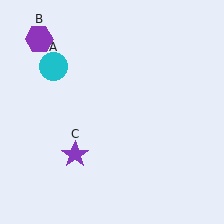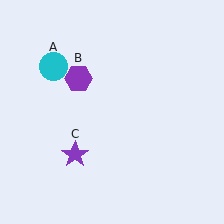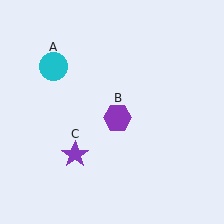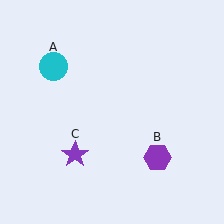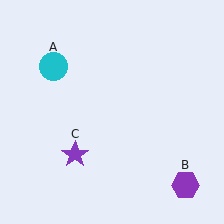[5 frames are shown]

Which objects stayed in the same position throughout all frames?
Cyan circle (object A) and purple star (object C) remained stationary.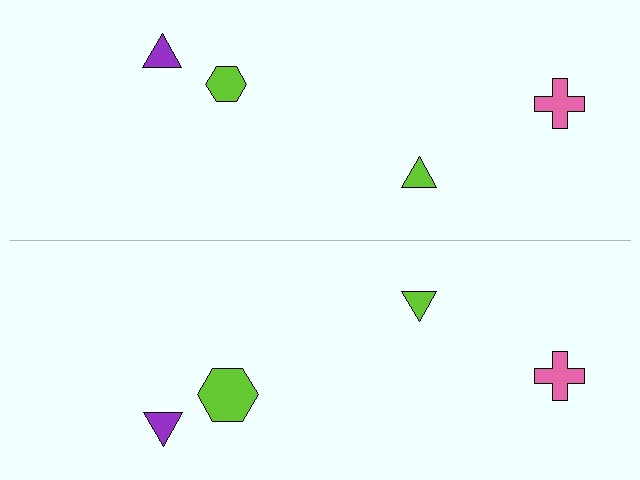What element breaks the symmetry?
The lime hexagon on the bottom side has a different size than its mirror counterpart.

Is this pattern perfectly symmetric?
No, the pattern is not perfectly symmetric. The lime hexagon on the bottom side has a different size than its mirror counterpart.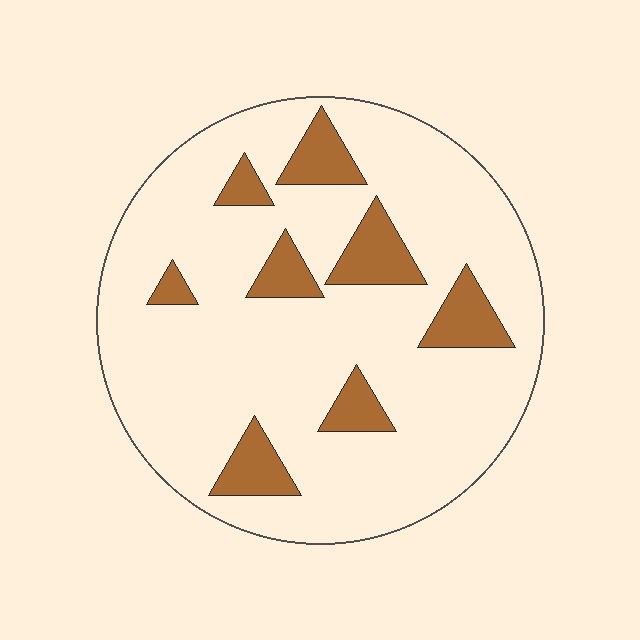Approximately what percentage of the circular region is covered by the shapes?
Approximately 15%.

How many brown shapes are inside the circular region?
8.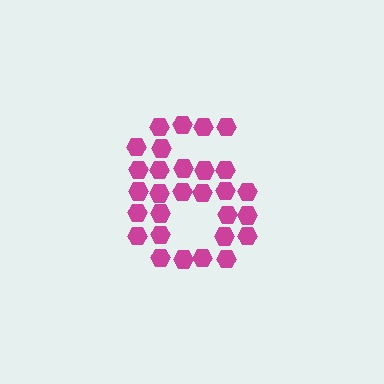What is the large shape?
The large shape is the digit 6.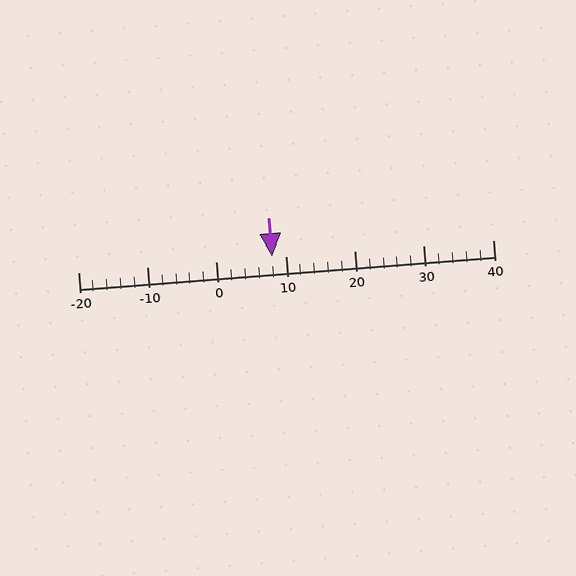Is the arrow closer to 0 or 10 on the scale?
The arrow is closer to 10.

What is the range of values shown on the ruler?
The ruler shows values from -20 to 40.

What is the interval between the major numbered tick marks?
The major tick marks are spaced 10 units apart.